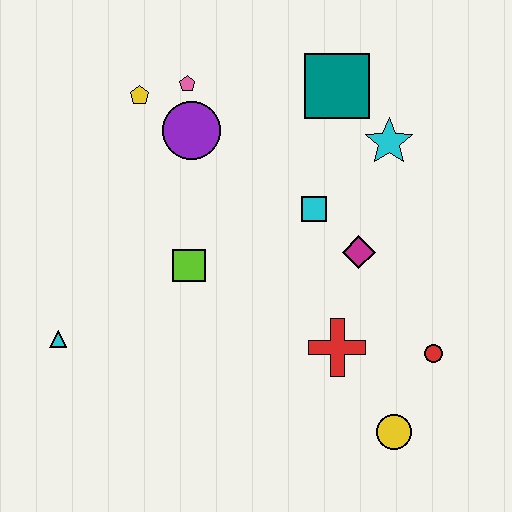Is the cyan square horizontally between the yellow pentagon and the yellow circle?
Yes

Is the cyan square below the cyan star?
Yes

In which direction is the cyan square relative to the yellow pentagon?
The cyan square is to the right of the yellow pentagon.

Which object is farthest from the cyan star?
The cyan triangle is farthest from the cyan star.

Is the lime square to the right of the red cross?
No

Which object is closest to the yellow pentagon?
The pink pentagon is closest to the yellow pentagon.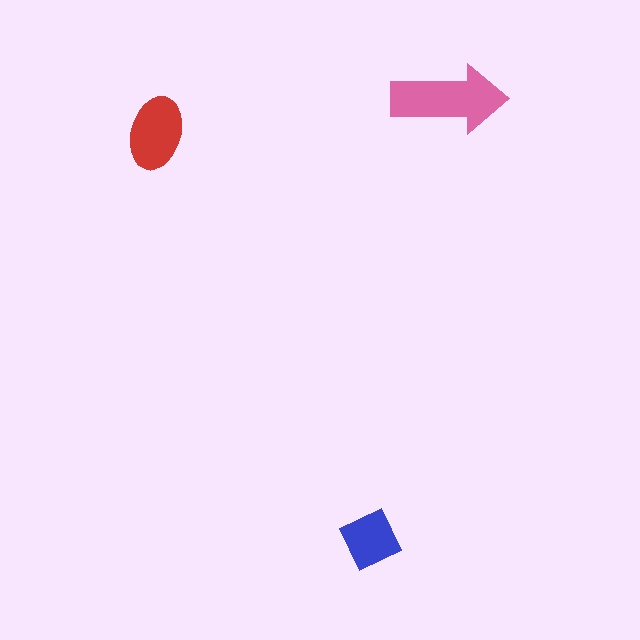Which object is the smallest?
The blue square.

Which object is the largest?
The pink arrow.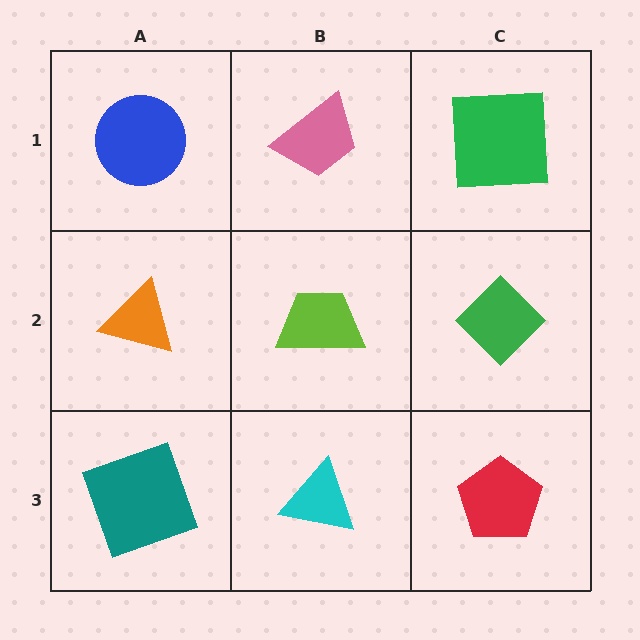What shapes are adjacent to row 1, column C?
A green diamond (row 2, column C), a pink trapezoid (row 1, column B).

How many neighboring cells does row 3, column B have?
3.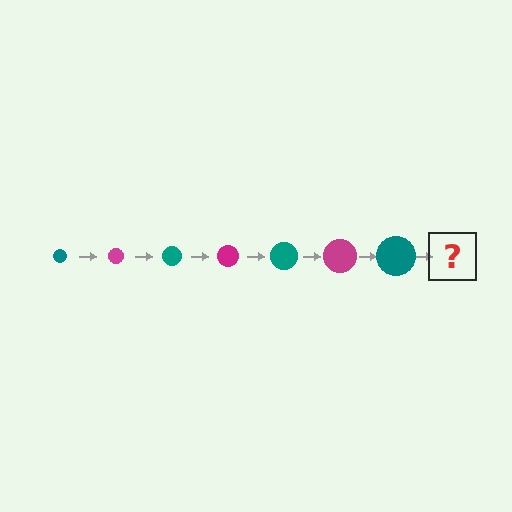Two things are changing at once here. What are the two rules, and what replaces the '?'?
The two rules are that the circle grows larger each step and the color cycles through teal and magenta. The '?' should be a magenta circle, larger than the previous one.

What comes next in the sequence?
The next element should be a magenta circle, larger than the previous one.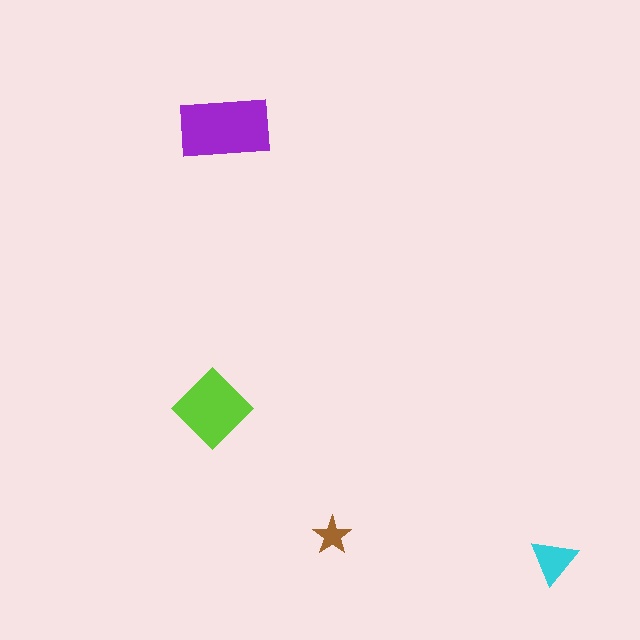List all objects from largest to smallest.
The purple rectangle, the lime diamond, the cyan triangle, the brown star.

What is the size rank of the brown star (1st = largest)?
4th.